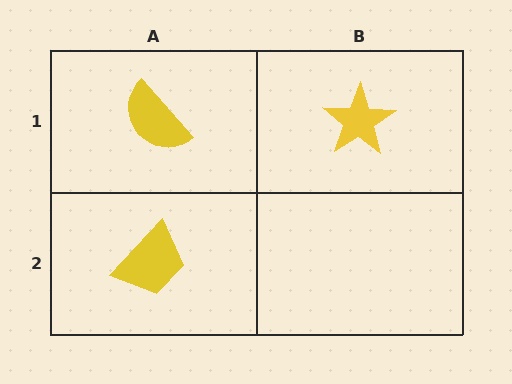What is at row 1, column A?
A yellow semicircle.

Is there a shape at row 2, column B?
No, that cell is empty.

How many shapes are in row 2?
1 shape.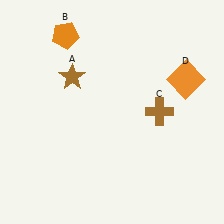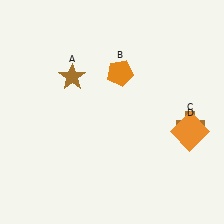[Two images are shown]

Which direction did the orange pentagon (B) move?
The orange pentagon (B) moved right.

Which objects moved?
The objects that moved are: the orange pentagon (B), the brown cross (C), the orange square (D).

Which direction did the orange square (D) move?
The orange square (D) moved down.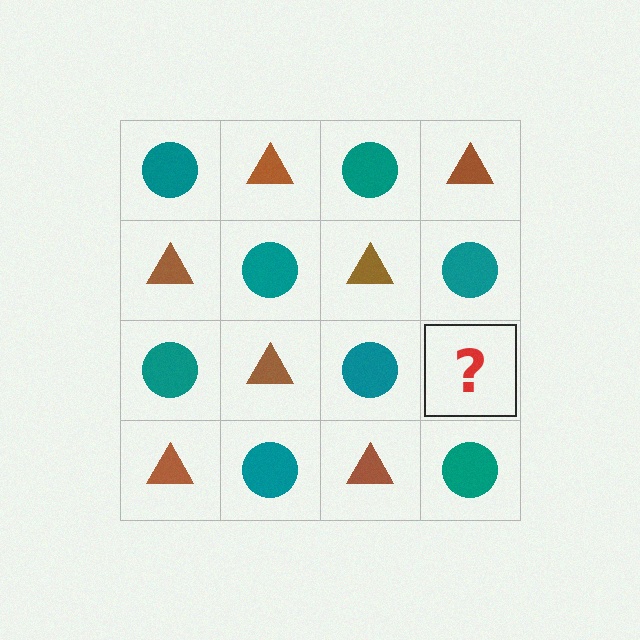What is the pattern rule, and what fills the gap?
The rule is that it alternates teal circle and brown triangle in a checkerboard pattern. The gap should be filled with a brown triangle.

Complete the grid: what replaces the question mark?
The question mark should be replaced with a brown triangle.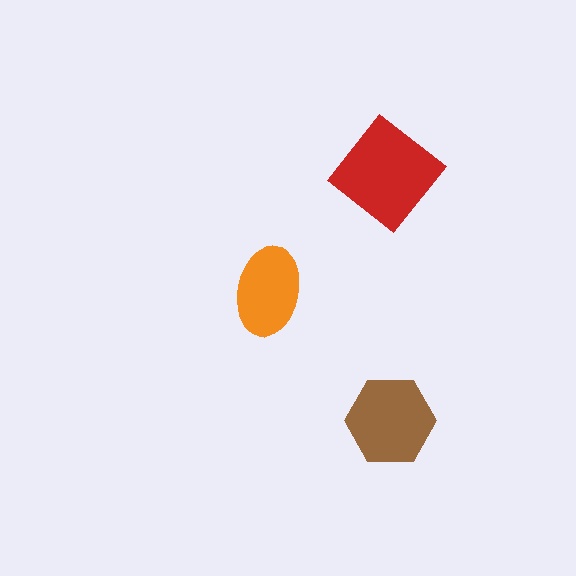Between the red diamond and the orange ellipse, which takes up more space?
The red diamond.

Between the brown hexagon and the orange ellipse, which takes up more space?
The brown hexagon.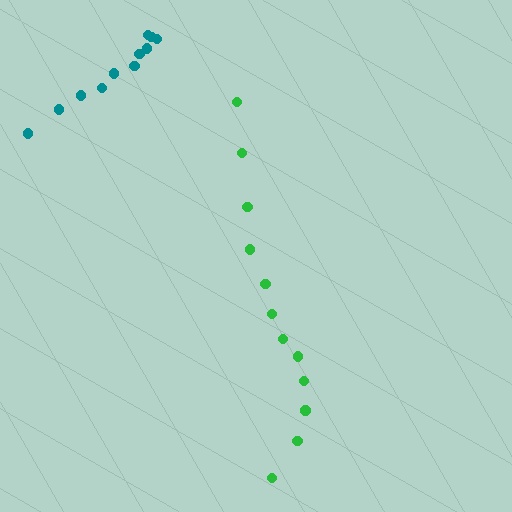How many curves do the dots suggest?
There are 2 distinct paths.